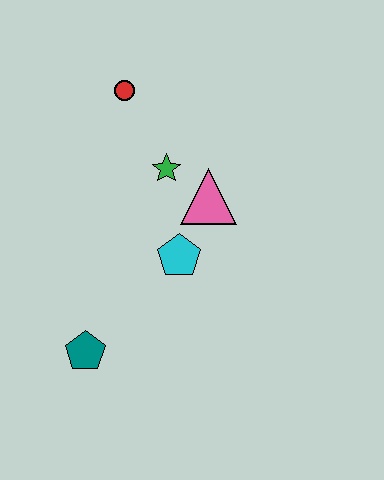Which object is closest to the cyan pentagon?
The pink triangle is closest to the cyan pentagon.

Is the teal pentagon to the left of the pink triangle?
Yes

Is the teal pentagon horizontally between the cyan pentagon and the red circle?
No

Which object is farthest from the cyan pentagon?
The red circle is farthest from the cyan pentagon.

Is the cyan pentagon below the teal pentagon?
No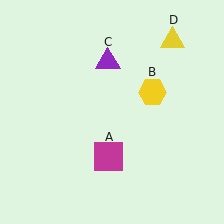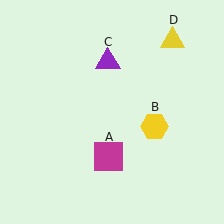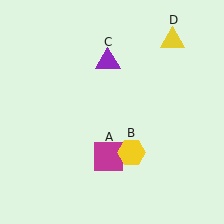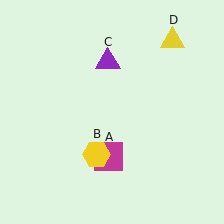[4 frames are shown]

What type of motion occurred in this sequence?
The yellow hexagon (object B) rotated clockwise around the center of the scene.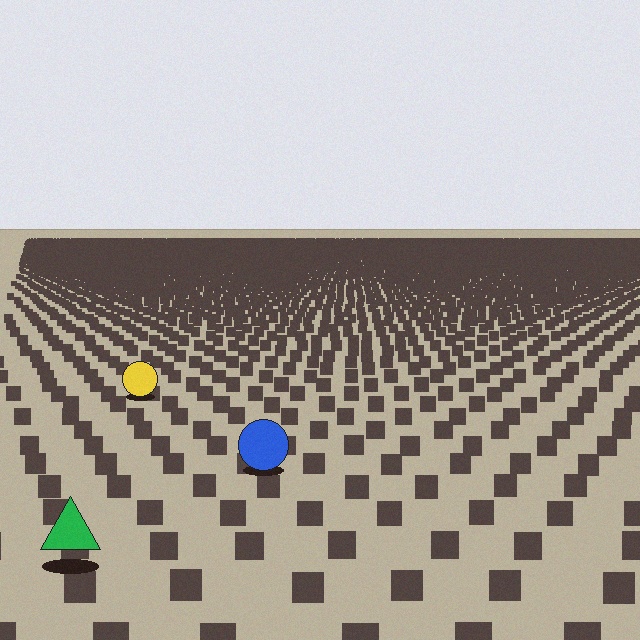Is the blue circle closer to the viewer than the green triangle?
No. The green triangle is closer — you can tell from the texture gradient: the ground texture is coarser near it.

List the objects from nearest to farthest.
From nearest to farthest: the green triangle, the blue circle, the yellow circle.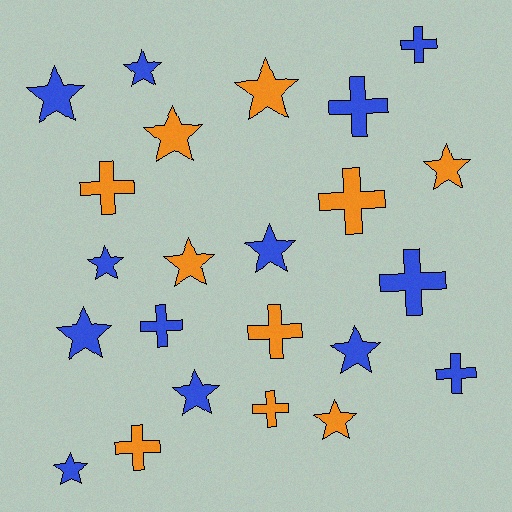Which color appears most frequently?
Blue, with 13 objects.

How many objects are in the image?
There are 23 objects.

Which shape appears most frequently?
Star, with 13 objects.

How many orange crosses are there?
There are 5 orange crosses.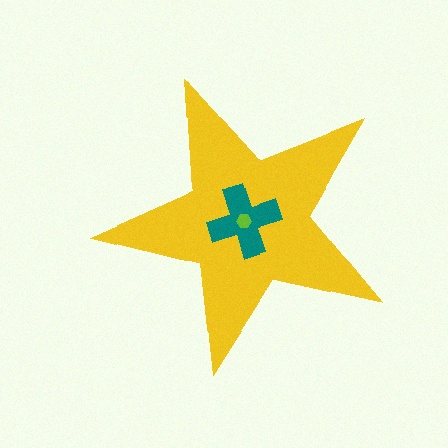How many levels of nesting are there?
3.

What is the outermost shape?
The yellow star.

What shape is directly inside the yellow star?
The teal cross.